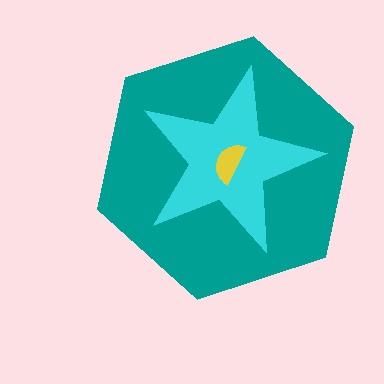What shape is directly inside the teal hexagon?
The cyan star.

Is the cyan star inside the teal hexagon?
Yes.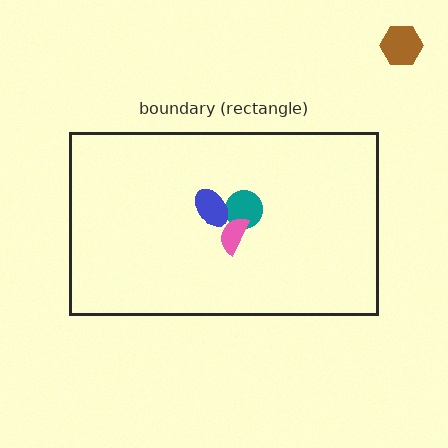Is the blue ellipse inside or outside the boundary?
Inside.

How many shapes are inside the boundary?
3 inside, 1 outside.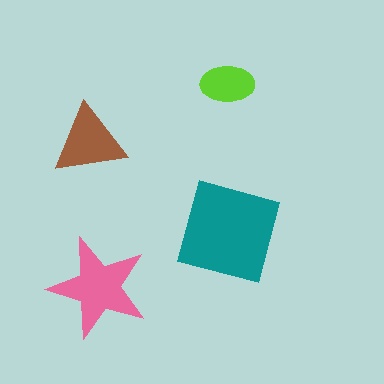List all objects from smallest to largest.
The lime ellipse, the brown triangle, the pink star, the teal square.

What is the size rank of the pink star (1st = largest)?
2nd.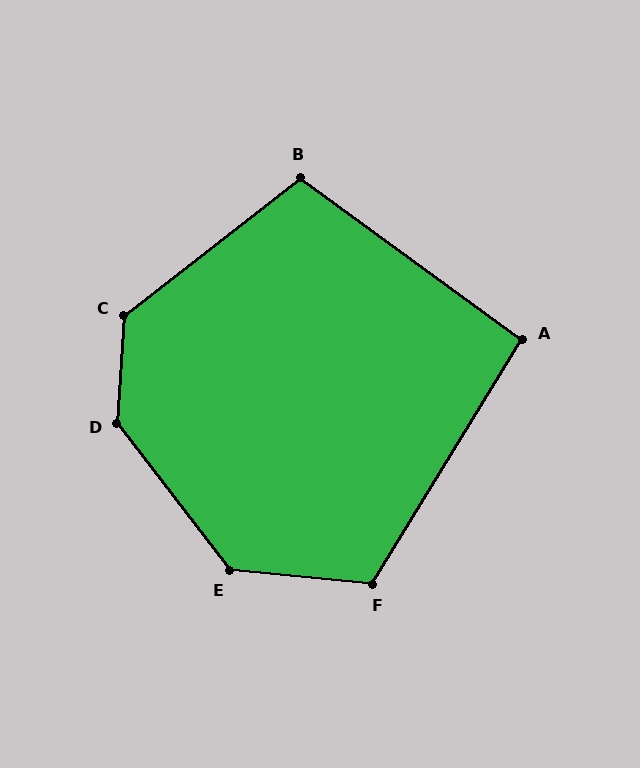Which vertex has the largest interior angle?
D, at approximately 138 degrees.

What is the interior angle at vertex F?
Approximately 116 degrees (obtuse).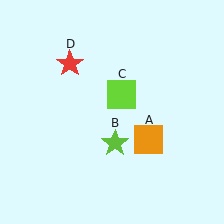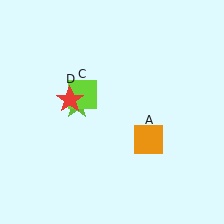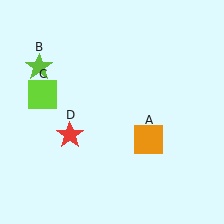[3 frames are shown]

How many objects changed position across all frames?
3 objects changed position: lime star (object B), lime square (object C), red star (object D).